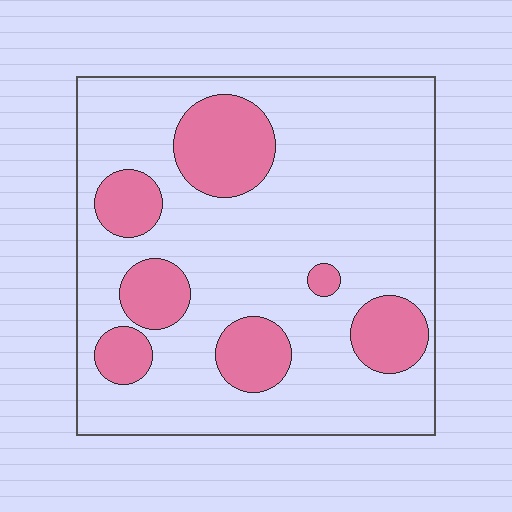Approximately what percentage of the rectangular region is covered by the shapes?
Approximately 25%.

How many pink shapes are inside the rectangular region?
7.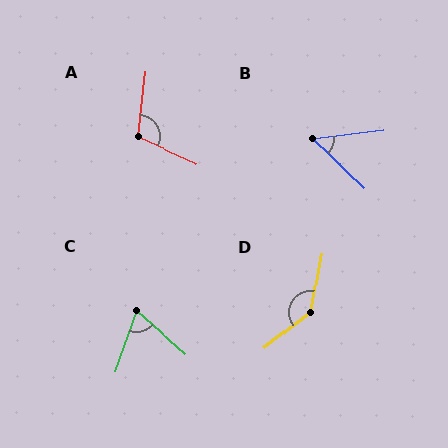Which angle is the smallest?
B, at approximately 50 degrees.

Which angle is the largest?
D, at approximately 139 degrees.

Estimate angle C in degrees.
Approximately 68 degrees.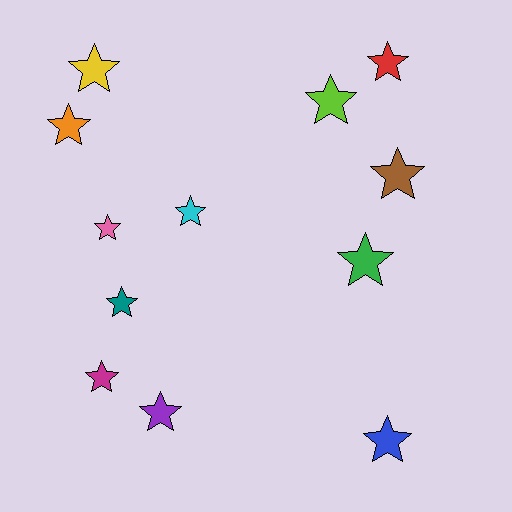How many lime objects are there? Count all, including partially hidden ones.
There is 1 lime object.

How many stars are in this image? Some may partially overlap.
There are 12 stars.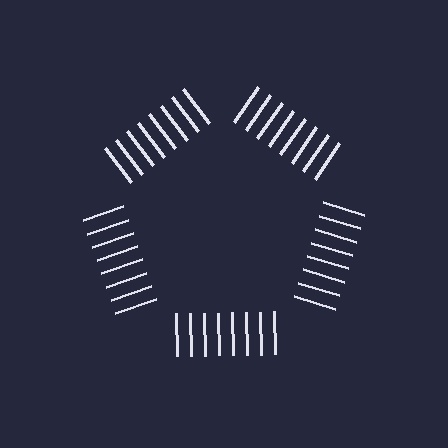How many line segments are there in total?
40 — 8 along each of the 5 edges.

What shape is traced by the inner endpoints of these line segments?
An illusory pentagon — the line segments terminate on its edges but no continuous stroke is drawn.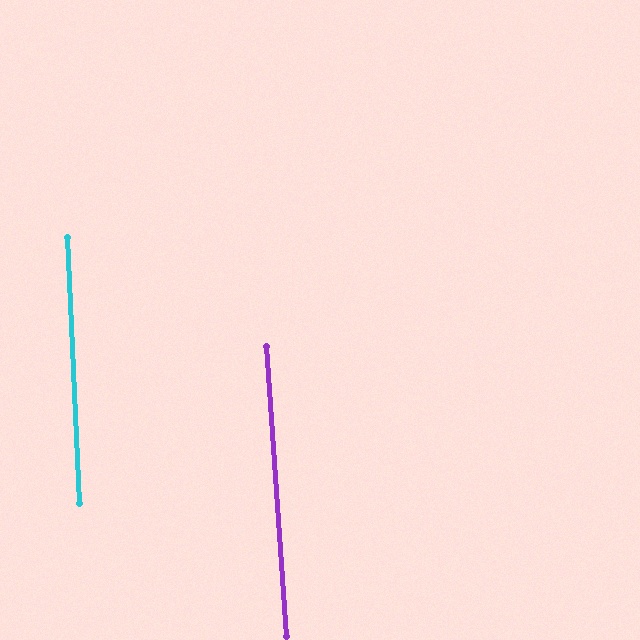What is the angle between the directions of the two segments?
Approximately 1 degree.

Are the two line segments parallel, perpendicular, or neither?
Parallel — their directions differ by only 1.2°.